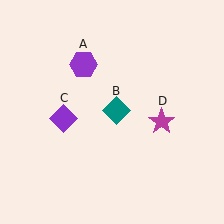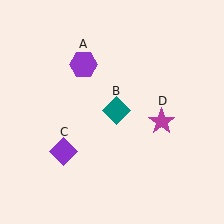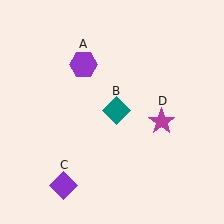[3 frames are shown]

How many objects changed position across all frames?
1 object changed position: purple diamond (object C).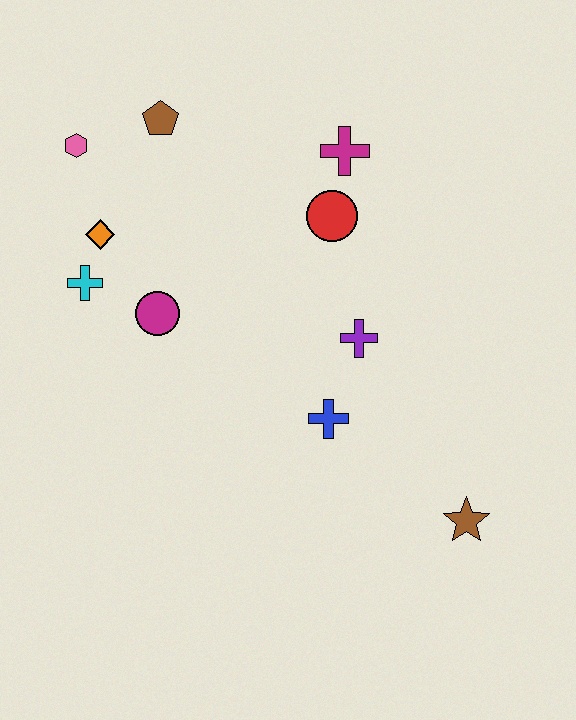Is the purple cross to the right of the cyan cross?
Yes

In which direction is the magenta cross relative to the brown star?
The magenta cross is above the brown star.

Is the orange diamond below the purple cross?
No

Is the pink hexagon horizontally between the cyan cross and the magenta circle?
No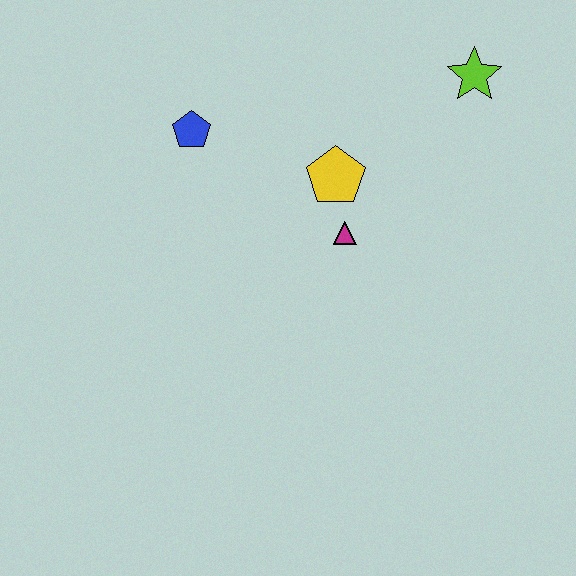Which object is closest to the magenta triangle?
The yellow pentagon is closest to the magenta triangle.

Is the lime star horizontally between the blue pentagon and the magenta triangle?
No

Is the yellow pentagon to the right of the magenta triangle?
No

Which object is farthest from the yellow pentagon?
The lime star is farthest from the yellow pentagon.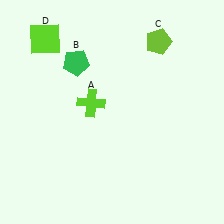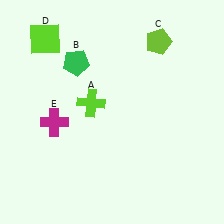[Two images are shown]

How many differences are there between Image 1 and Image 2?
There is 1 difference between the two images.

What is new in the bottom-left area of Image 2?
A magenta cross (E) was added in the bottom-left area of Image 2.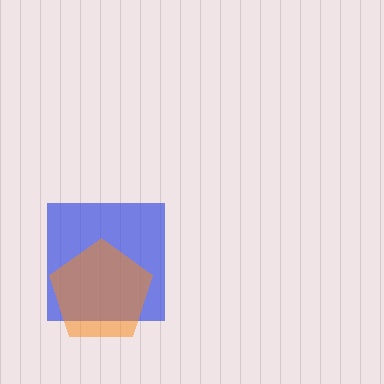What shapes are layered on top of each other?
The layered shapes are: a blue square, an orange pentagon.